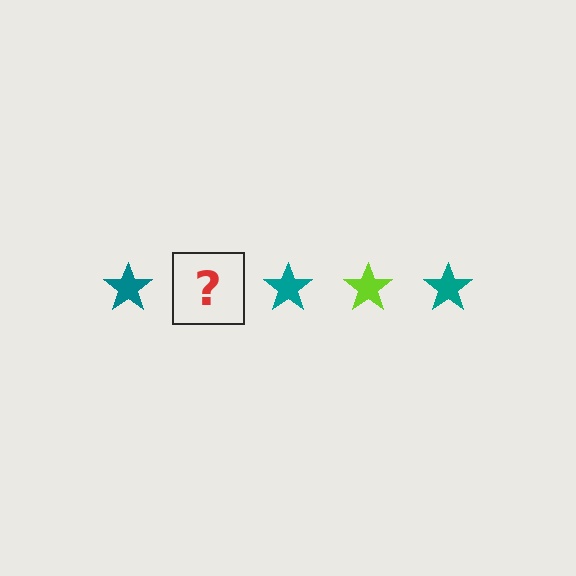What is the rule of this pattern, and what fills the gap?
The rule is that the pattern cycles through teal, lime stars. The gap should be filled with a lime star.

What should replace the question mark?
The question mark should be replaced with a lime star.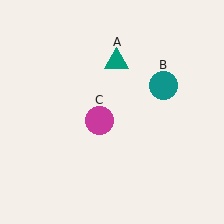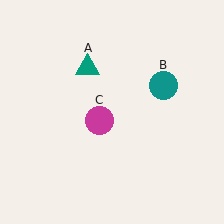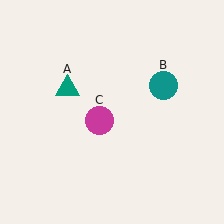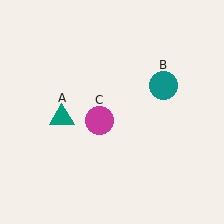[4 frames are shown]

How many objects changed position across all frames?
1 object changed position: teal triangle (object A).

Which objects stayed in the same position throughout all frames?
Teal circle (object B) and magenta circle (object C) remained stationary.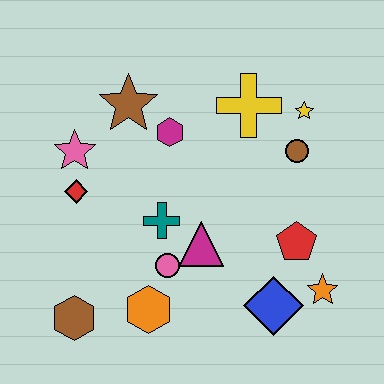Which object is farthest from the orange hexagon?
The yellow star is farthest from the orange hexagon.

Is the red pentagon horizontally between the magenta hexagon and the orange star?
Yes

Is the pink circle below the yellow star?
Yes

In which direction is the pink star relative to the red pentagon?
The pink star is to the left of the red pentagon.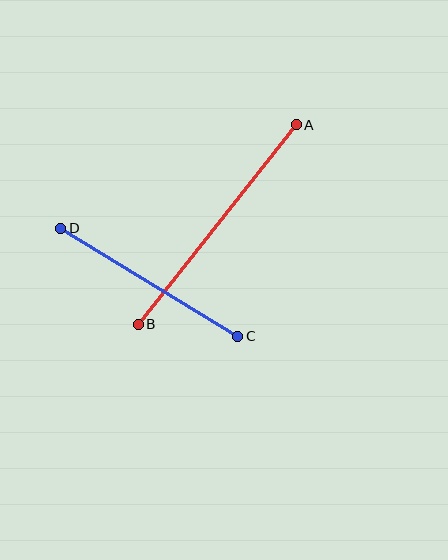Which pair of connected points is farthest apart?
Points A and B are farthest apart.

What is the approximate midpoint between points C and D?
The midpoint is at approximately (149, 282) pixels.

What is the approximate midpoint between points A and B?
The midpoint is at approximately (217, 225) pixels.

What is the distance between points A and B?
The distance is approximately 255 pixels.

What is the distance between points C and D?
The distance is approximately 207 pixels.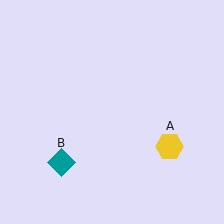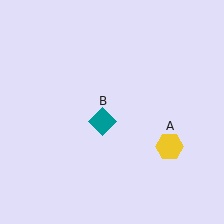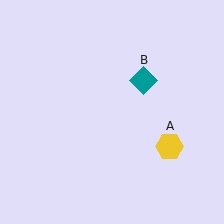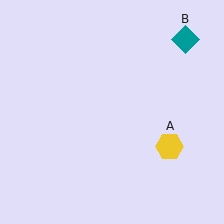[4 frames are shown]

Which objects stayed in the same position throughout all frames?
Yellow hexagon (object A) remained stationary.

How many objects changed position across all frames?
1 object changed position: teal diamond (object B).